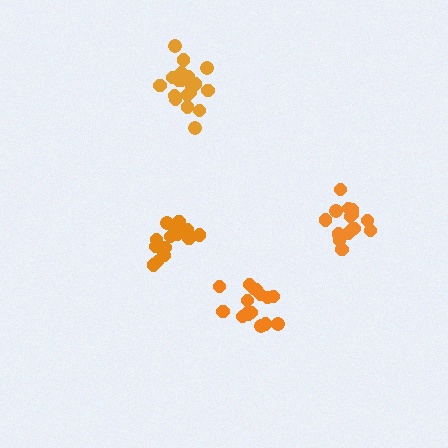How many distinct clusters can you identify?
There are 4 distinct clusters.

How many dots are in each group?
Group 1: 19 dots, Group 2: 15 dots, Group 3: 16 dots, Group 4: 19 dots (69 total).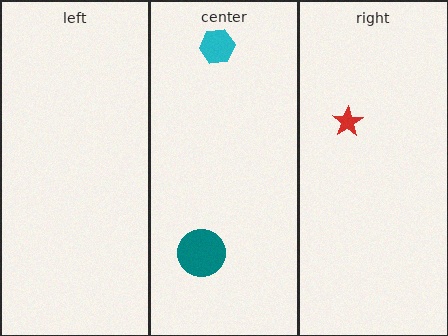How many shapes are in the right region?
1.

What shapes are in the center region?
The teal circle, the cyan hexagon.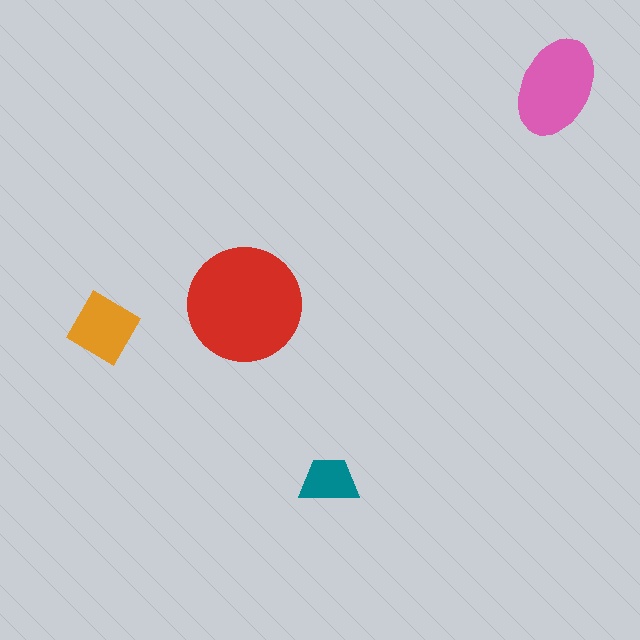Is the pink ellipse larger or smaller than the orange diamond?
Larger.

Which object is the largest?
The red circle.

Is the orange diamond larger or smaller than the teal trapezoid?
Larger.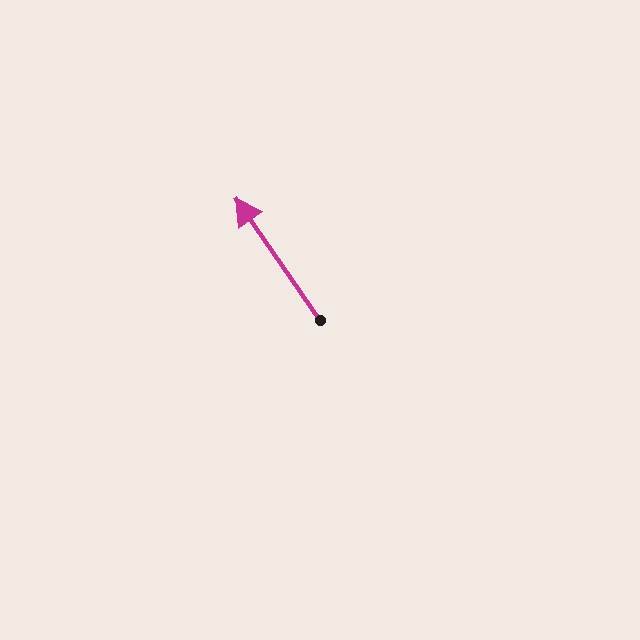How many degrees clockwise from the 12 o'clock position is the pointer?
Approximately 325 degrees.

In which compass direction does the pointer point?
Northwest.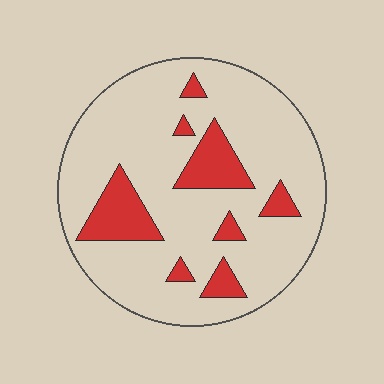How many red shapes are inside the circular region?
8.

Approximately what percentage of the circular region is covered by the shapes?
Approximately 20%.